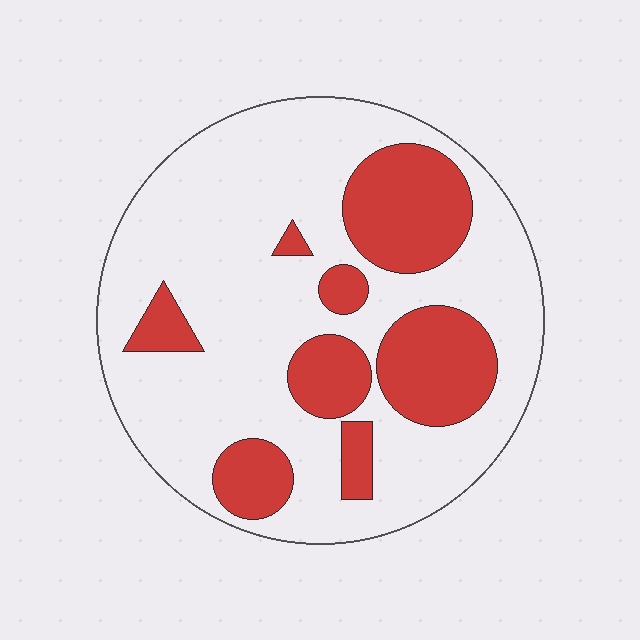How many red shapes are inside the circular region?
8.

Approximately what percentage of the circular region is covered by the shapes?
Approximately 30%.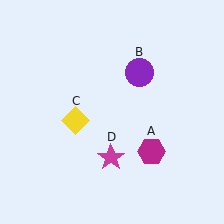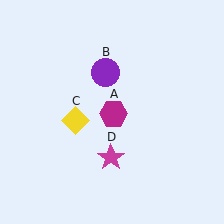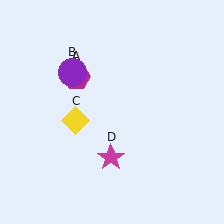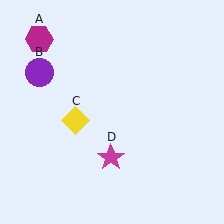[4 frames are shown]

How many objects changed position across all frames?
2 objects changed position: magenta hexagon (object A), purple circle (object B).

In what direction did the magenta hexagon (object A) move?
The magenta hexagon (object A) moved up and to the left.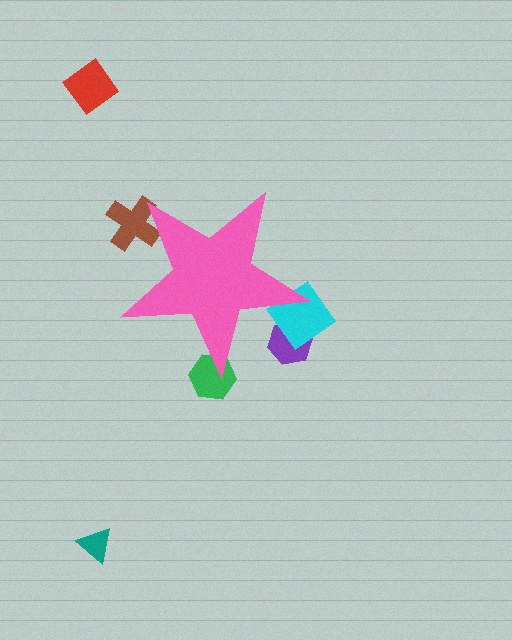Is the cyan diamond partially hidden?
Yes, the cyan diamond is partially hidden behind the pink star.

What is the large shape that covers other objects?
A pink star.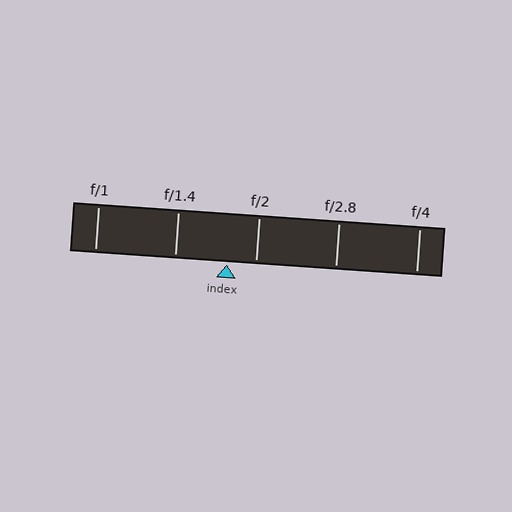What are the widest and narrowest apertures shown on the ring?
The widest aperture shown is f/1 and the narrowest is f/4.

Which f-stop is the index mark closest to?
The index mark is closest to f/2.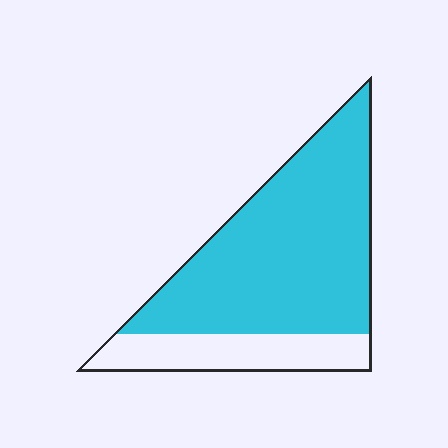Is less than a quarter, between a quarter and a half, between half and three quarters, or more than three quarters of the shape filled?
More than three quarters.